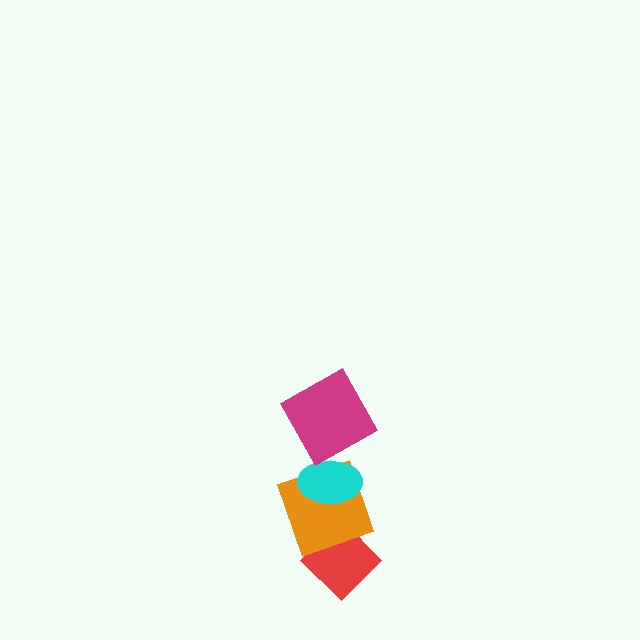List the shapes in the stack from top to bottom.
From top to bottom: the magenta square, the cyan ellipse, the orange square, the red diamond.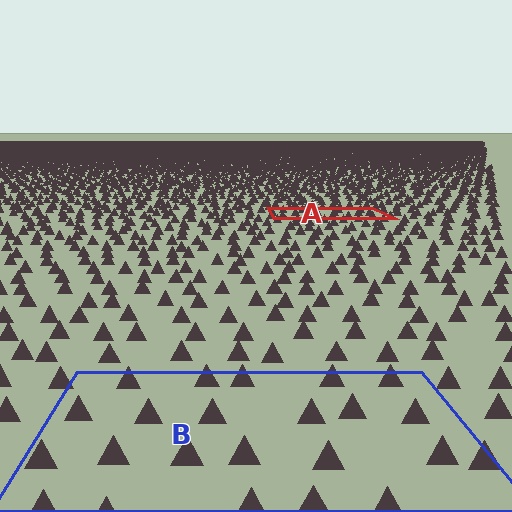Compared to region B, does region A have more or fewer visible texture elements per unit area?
Region A has more texture elements per unit area — they are packed more densely because it is farther away.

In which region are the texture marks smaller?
The texture marks are smaller in region A, because it is farther away.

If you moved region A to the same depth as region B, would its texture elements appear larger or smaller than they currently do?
They would appear larger. At a closer depth, the same texture elements are projected at a bigger on-screen size.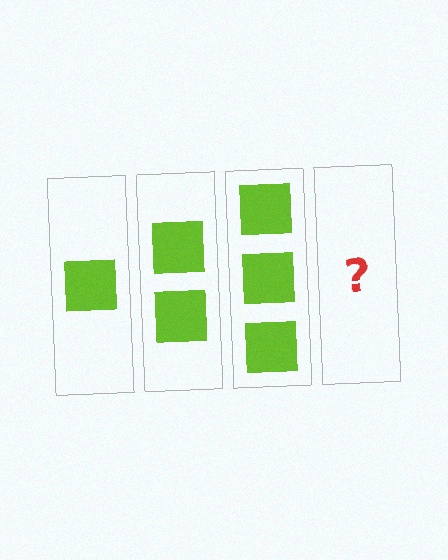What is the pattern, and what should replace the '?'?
The pattern is that each step adds one more square. The '?' should be 4 squares.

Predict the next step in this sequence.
The next step is 4 squares.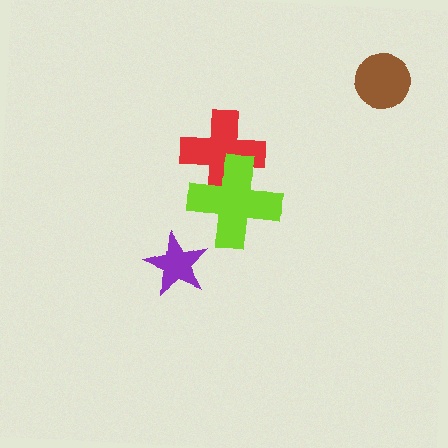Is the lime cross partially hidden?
No, no other shape covers it.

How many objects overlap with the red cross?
1 object overlaps with the red cross.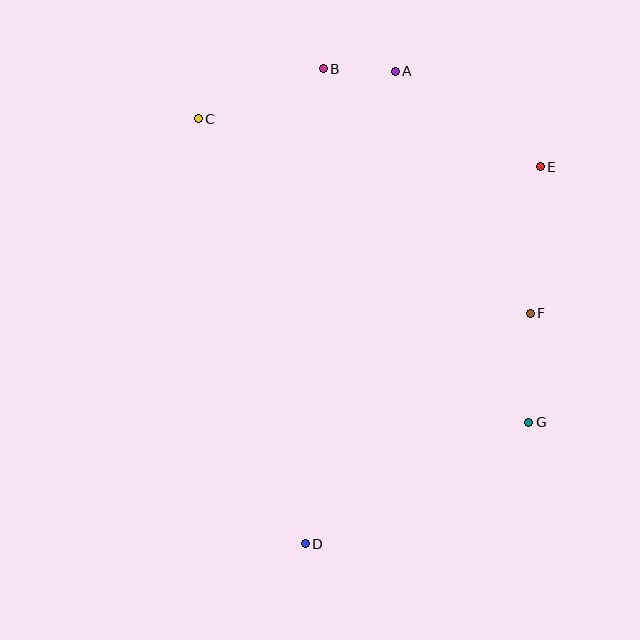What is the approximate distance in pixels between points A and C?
The distance between A and C is approximately 203 pixels.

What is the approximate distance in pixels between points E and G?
The distance between E and G is approximately 256 pixels.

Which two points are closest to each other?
Points A and B are closest to each other.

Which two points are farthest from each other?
Points A and D are farthest from each other.